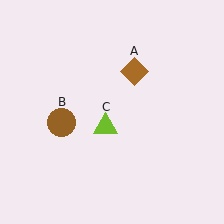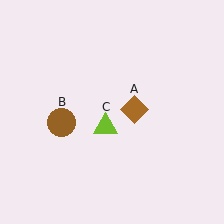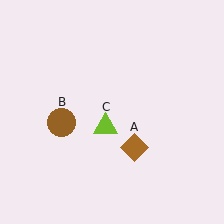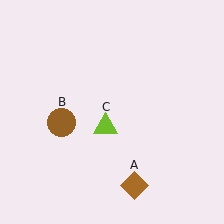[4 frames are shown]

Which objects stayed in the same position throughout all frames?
Brown circle (object B) and lime triangle (object C) remained stationary.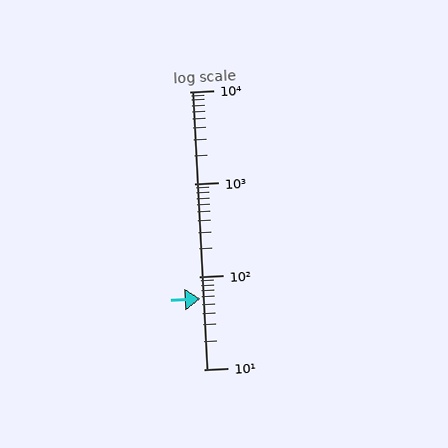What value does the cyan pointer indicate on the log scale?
The pointer indicates approximately 57.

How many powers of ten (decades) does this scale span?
The scale spans 3 decades, from 10 to 10000.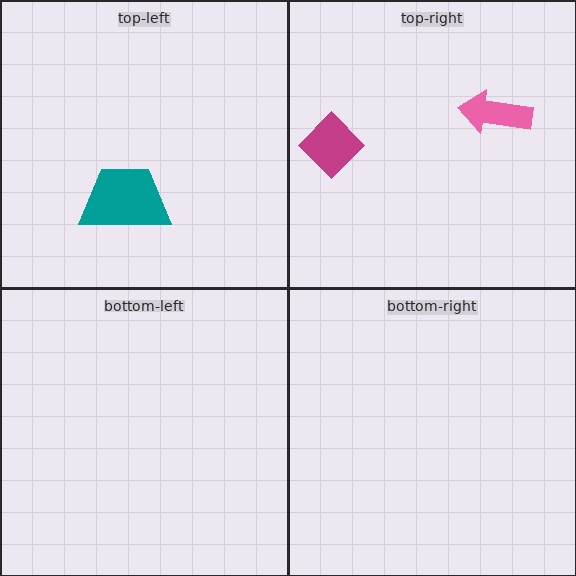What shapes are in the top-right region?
The magenta diamond, the pink arrow.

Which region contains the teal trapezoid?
The top-left region.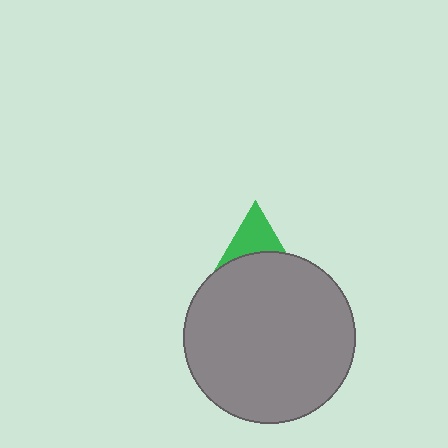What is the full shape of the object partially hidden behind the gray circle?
The partially hidden object is a green triangle.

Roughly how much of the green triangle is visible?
A small part of it is visible (roughly 32%).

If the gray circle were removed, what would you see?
You would see the complete green triangle.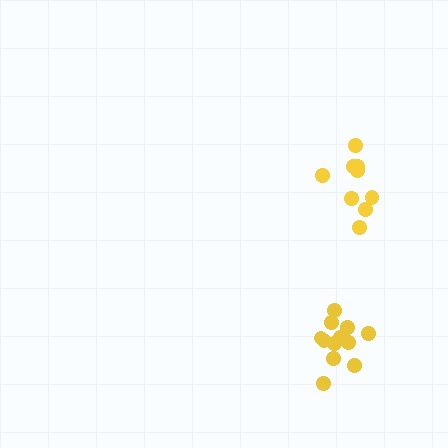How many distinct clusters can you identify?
There are 2 distinct clusters.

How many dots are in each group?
Group 1: 12 dots, Group 2: 9 dots (21 total).